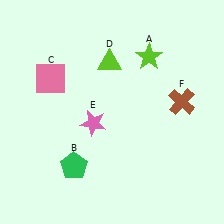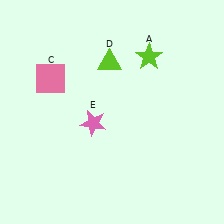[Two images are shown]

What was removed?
The brown cross (F), the green pentagon (B) were removed in Image 2.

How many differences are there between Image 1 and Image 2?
There are 2 differences between the two images.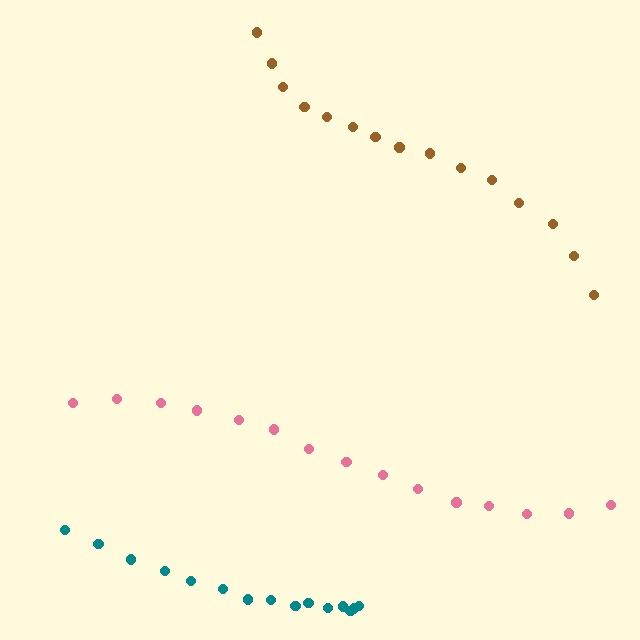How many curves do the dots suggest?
There are 3 distinct paths.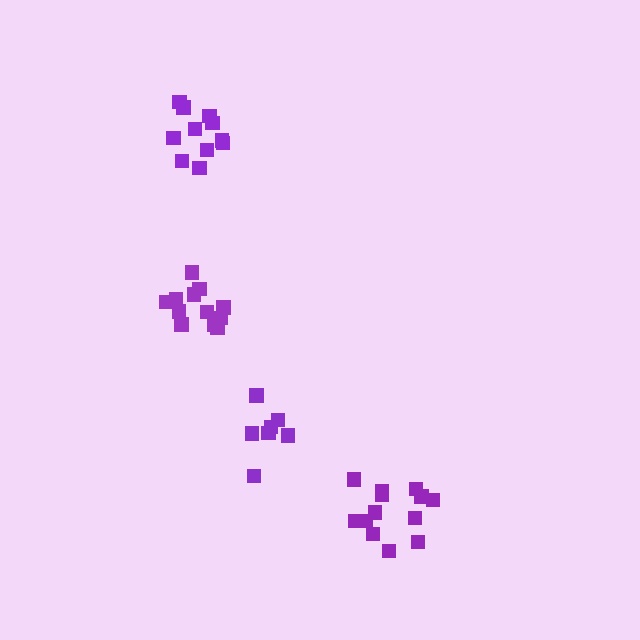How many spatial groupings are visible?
There are 4 spatial groupings.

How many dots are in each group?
Group 1: 13 dots, Group 2: 13 dots, Group 3: 7 dots, Group 4: 11 dots (44 total).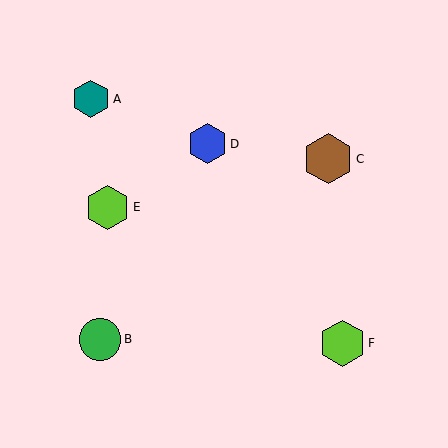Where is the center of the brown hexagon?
The center of the brown hexagon is at (328, 159).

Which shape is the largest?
The brown hexagon (labeled C) is the largest.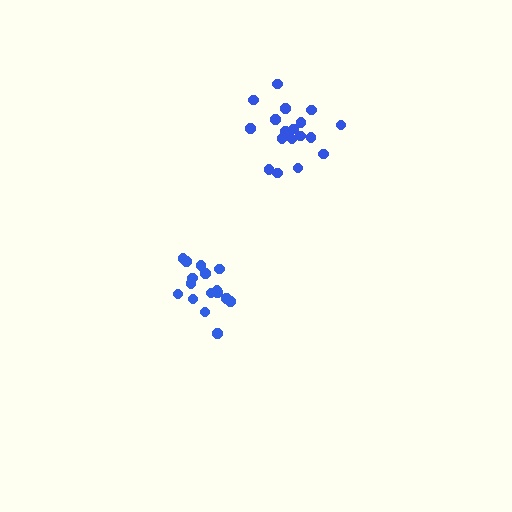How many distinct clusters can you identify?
There are 2 distinct clusters.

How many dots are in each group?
Group 1: 16 dots, Group 2: 18 dots (34 total).